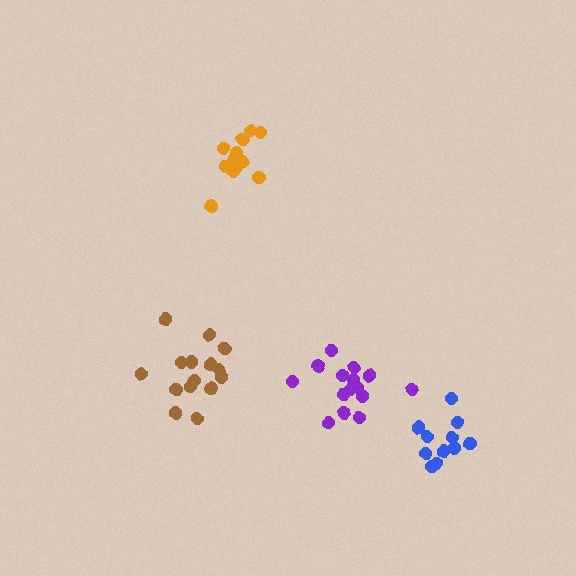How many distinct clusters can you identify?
There are 4 distinct clusters.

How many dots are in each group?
Group 1: 12 dots, Group 2: 15 dots, Group 3: 15 dots, Group 4: 11 dots (53 total).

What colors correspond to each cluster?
The clusters are colored: orange, brown, purple, blue.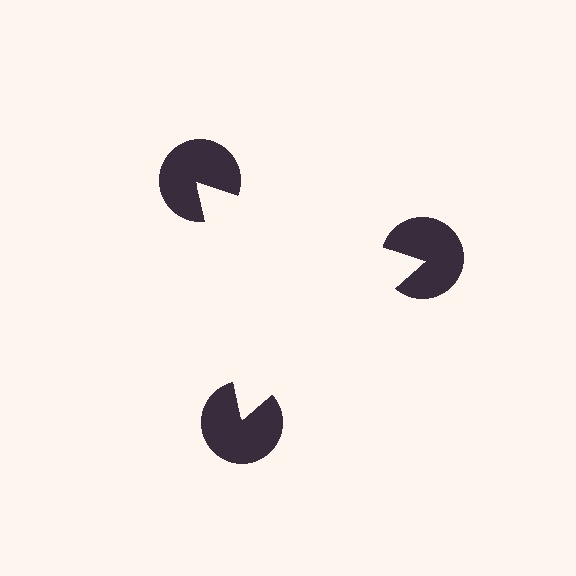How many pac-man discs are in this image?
There are 3 — one at each vertex of the illusory triangle.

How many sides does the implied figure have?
3 sides.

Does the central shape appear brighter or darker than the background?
It typically appears slightly brighter than the background, even though no actual brightness change is drawn.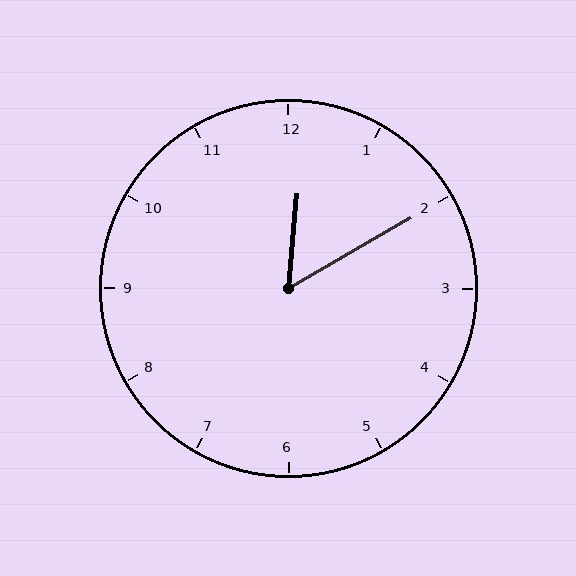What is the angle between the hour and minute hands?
Approximately 55 degrees.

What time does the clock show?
12:10.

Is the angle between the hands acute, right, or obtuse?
It is acute.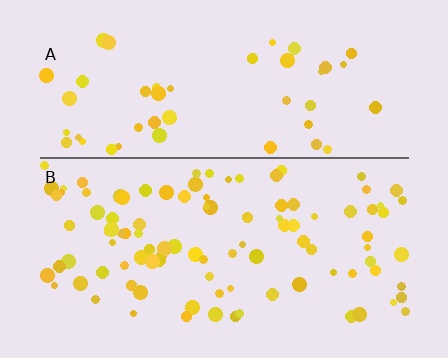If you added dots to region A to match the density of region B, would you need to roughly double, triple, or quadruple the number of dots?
Approximately double.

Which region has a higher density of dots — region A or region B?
B (the bottom).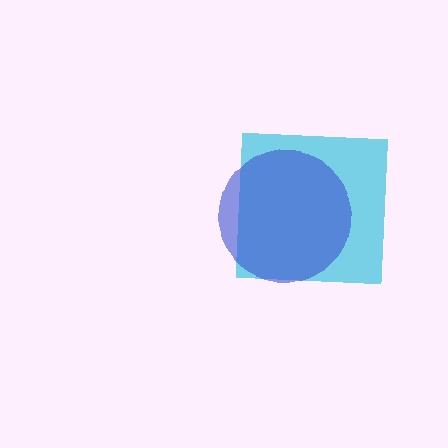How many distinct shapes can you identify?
There are 2 distinct shapes: a cyan square, a blue circle.